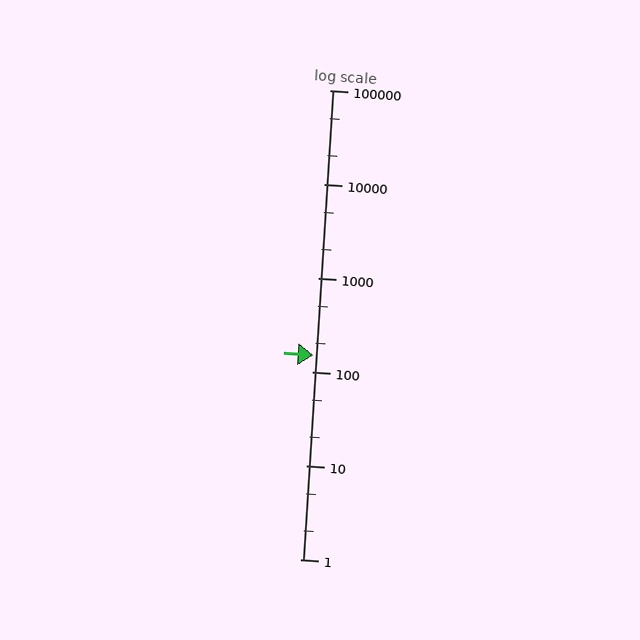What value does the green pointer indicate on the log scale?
The pointer indicates approximately 150.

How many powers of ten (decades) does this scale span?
The scale spans 5 decades, from 1 to 100000.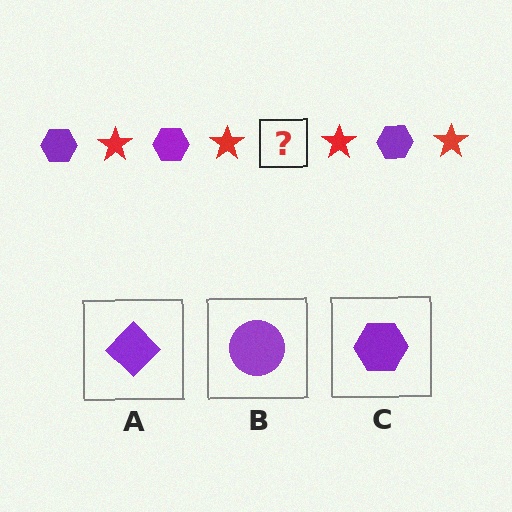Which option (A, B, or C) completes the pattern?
C.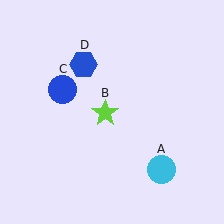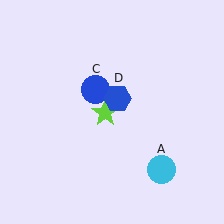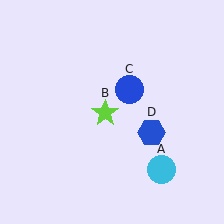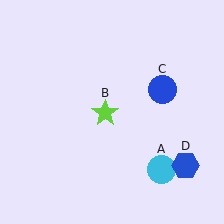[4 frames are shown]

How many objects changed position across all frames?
2 objects changed position: blue circle (object C), blue hexagon (object D).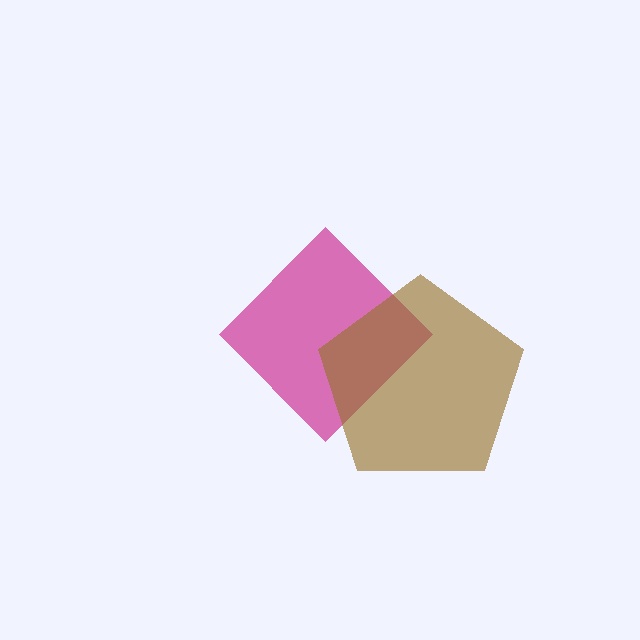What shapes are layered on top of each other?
The layered shapes are: a magenta diamond, a brown pentagon.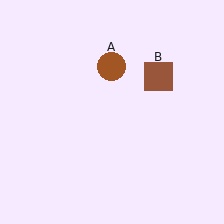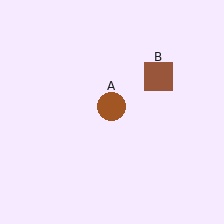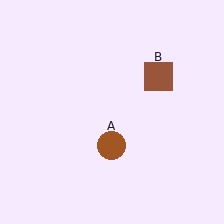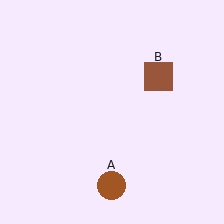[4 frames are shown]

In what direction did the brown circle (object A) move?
The brown circle (object A) moved down.